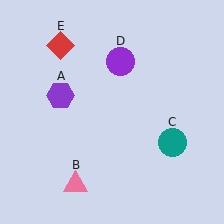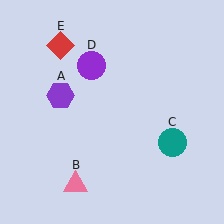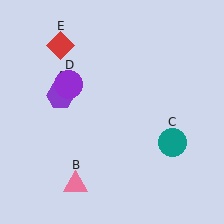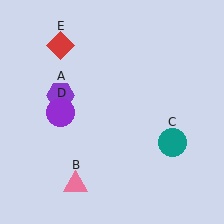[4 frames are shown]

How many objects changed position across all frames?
1 object changed position: purple circle (object D).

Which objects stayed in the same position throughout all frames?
Purple hexagon (object A) and pink triangle (object B) and teal circle (object C) and red diamond (object E) remained stationary.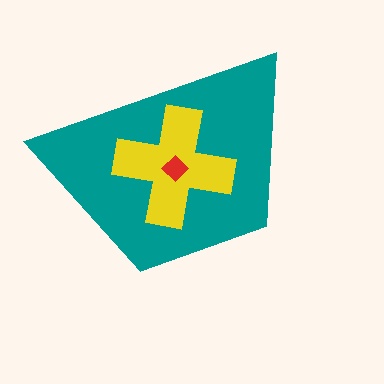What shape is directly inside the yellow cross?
The red diamond.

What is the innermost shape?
The red diamond.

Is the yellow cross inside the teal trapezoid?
Yes.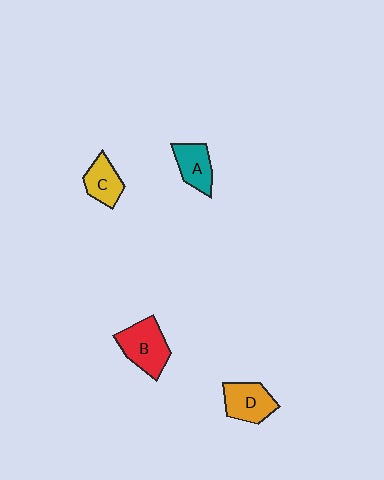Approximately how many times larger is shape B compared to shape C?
Approximately 1.5 times.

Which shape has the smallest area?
Shape C (yellow).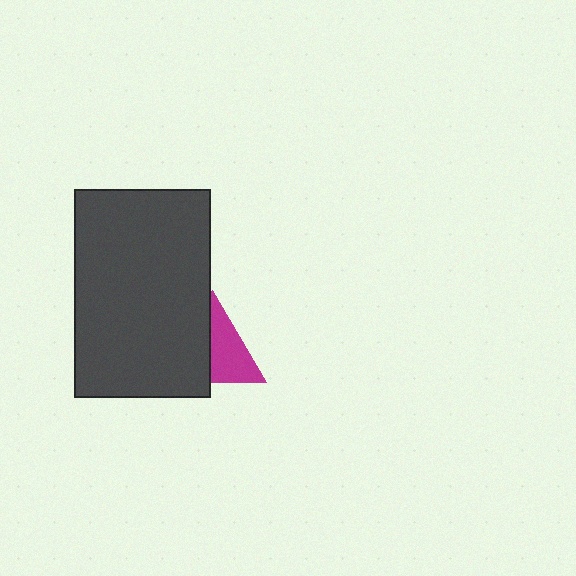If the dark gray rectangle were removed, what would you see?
You would see the complete magenta triangle.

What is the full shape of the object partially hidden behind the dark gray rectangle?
The partially hidden object is a magenta triangle.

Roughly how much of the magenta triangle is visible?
About half of it is visible (roughly 52%).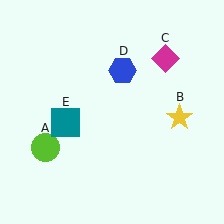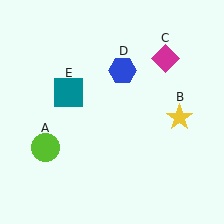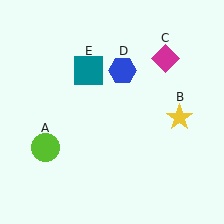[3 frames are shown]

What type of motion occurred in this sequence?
The teal square (object E) rotated clockwise around the center of the scene.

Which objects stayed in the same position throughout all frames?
Lime circle (object A) and yellow star (object B) and magenta diamond (object C) and blue hexagon (object D) remained stationary.